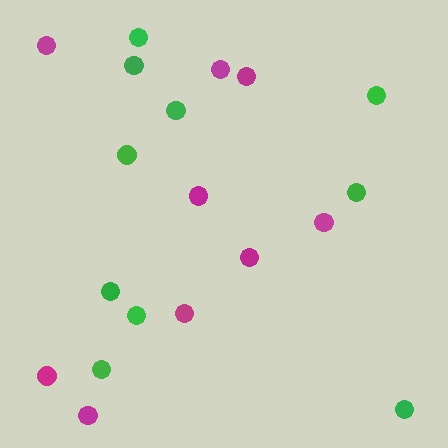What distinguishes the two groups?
There are 2 groups: one group of green circles (10) and one group of magenta circles (9).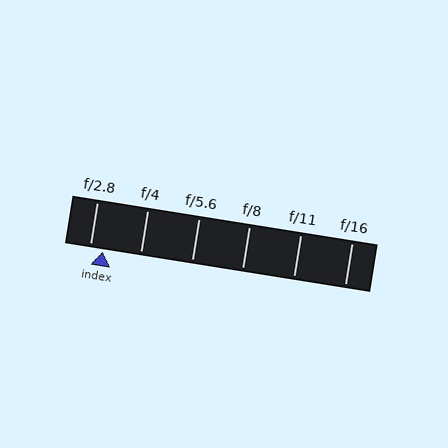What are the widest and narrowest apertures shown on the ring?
The widest aperture shown is f/2.8 and the narrowest is f/16.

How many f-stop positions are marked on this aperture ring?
There are 6 f-stop positions marked.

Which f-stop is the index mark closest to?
The index mark is closest to f/2.8.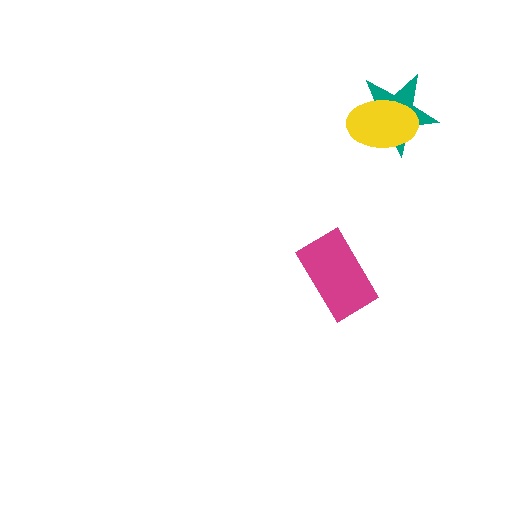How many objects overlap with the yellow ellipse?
1 object overlaps with the yellow ellipse.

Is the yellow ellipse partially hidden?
No, no other shape covers it.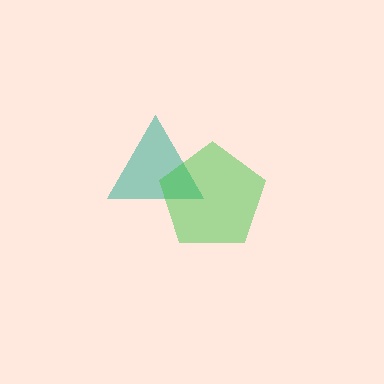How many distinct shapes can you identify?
There are 2 distinct shapes: a teal triangle, a green pentagon.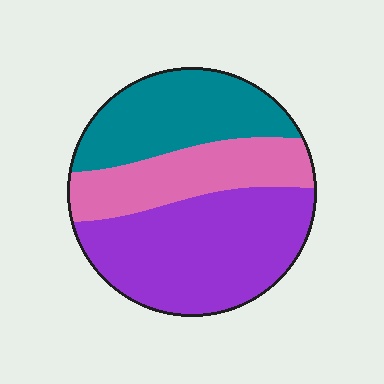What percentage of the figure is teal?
Teal covers around 30% of the figure.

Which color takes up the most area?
Purple, at roughly 45%.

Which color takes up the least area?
Pink, at roughly 25%.